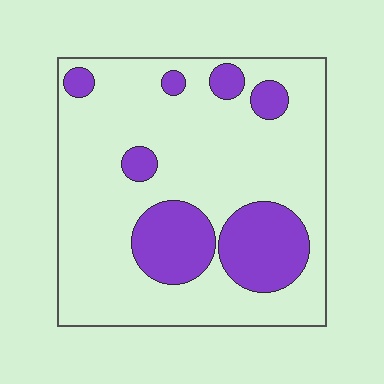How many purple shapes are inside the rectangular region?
7.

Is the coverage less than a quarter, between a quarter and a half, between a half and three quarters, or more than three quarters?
Less than a quarter.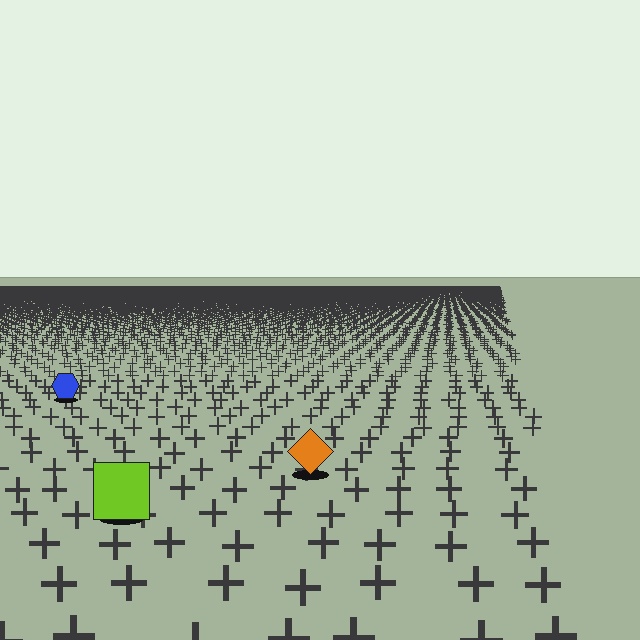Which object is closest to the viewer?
The lime square is closest. The texture marks near it are larger and more spread out.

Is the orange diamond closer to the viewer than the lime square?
No. The lime square is closer — you can tell from the texture gradient: the ground texture is coarser near it.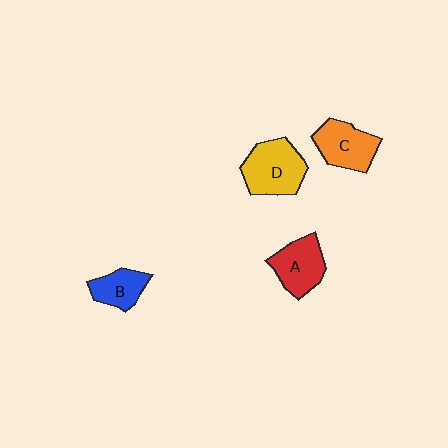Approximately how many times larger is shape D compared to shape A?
Approximately 1.2 times.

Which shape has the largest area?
Shape D (yellow).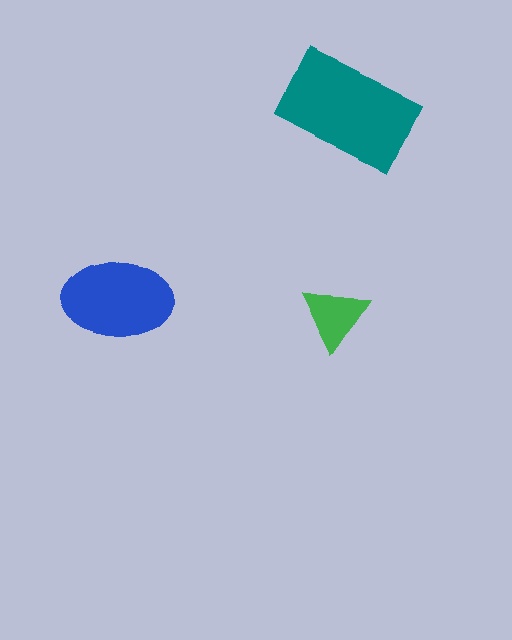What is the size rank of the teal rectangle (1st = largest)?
1st.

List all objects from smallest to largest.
The green triangle, the blue ellipse, the teal rectangle.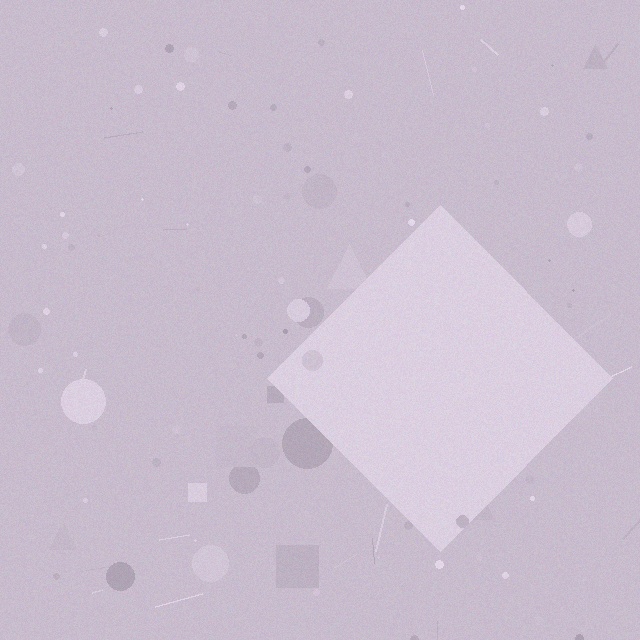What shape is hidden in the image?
A diamond is hidden in the image.